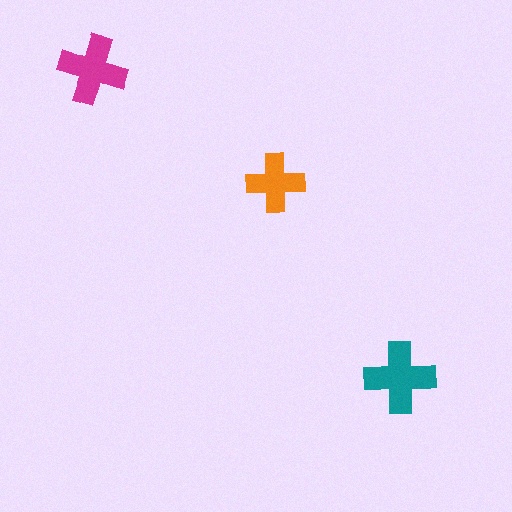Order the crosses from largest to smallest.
the teal one, the magenta one, the orange one.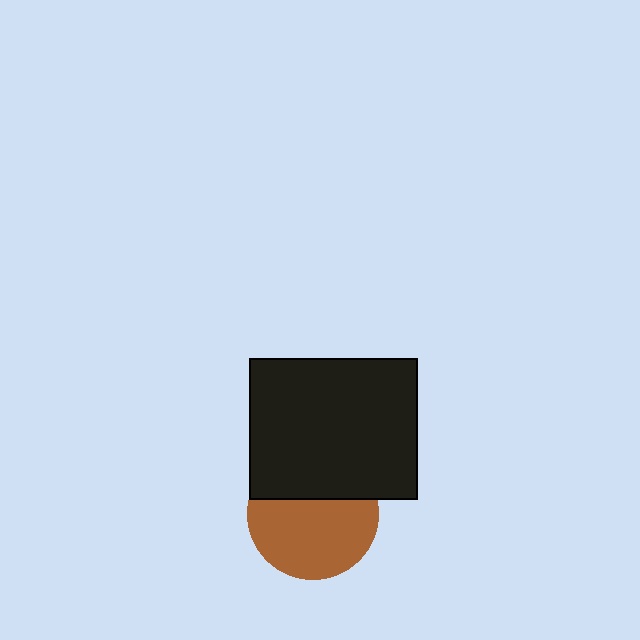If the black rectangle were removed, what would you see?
You would see the complete brown circle.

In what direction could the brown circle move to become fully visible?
The brown circle could move down. That would shift it out from behind the black rectangle entirely.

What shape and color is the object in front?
The object in front is a black rectangle.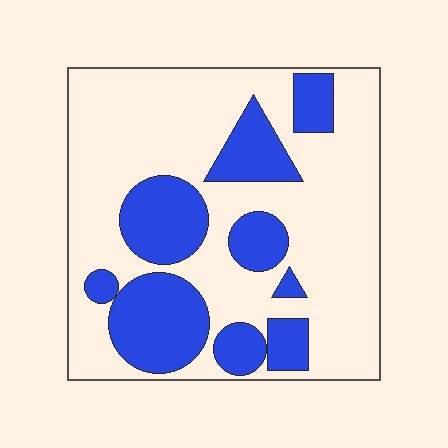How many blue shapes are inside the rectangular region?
9.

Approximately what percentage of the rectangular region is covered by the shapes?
Approximately 30%.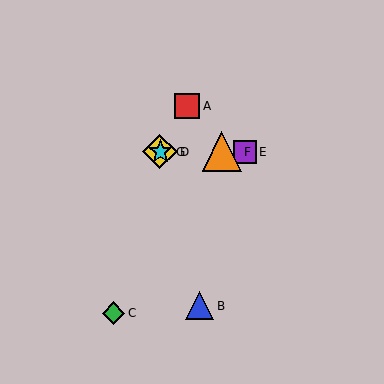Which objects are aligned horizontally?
Objects D, E, F, G are aligned horizontally.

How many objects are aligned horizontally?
4 objects (D, E, F, G) are aligned horizontally.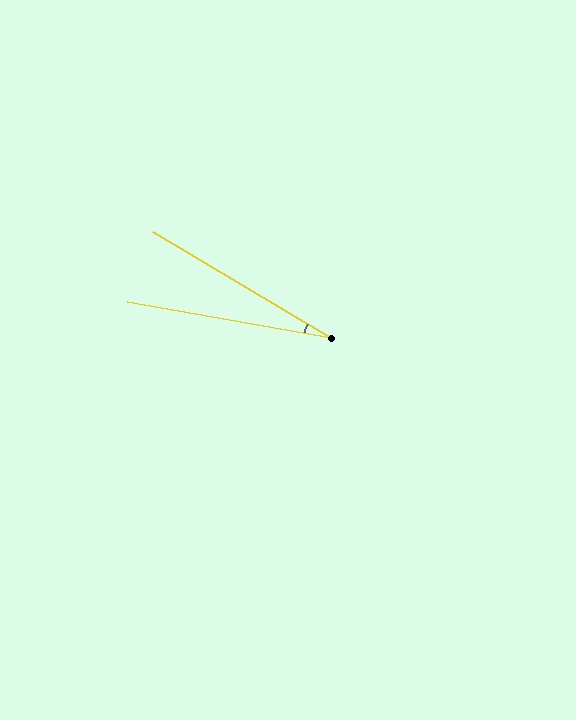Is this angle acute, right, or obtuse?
It is acute.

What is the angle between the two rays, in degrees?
Approximately 21 degrees.